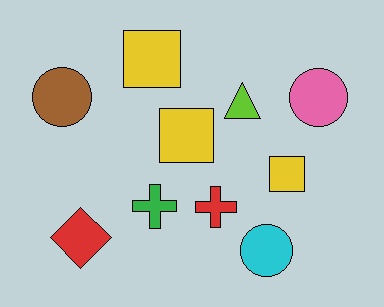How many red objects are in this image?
There are 2 red objects.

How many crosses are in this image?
There are 2 crosses.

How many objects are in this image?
There are 10 objects.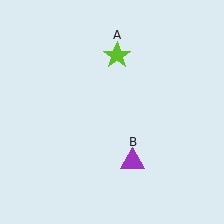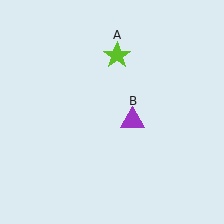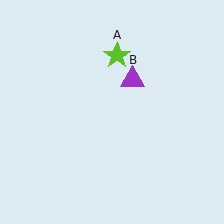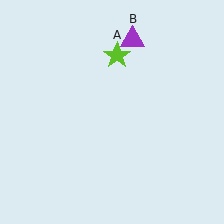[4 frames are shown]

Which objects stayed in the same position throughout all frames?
Lime star (object A) remained stationary.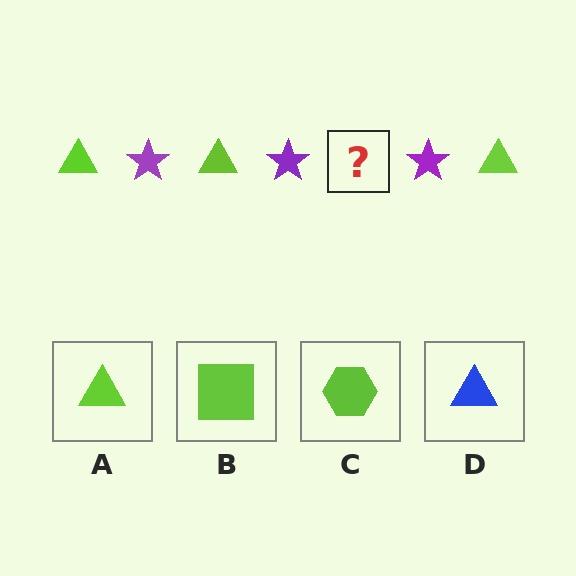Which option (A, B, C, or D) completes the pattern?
A.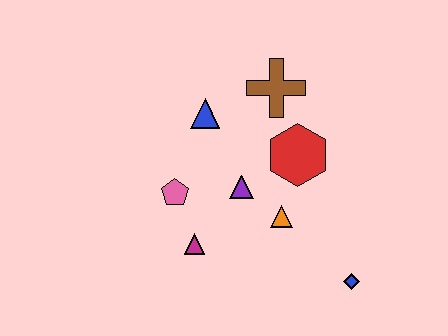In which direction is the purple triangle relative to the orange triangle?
The purple triangle is to the left of the orange triangle.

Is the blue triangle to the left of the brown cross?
Yes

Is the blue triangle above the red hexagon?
Yes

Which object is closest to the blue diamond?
The orange triangle is closest to the blue diamond.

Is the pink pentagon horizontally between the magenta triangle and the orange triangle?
No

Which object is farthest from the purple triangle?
The blue diamond is farthest from the purple triangle.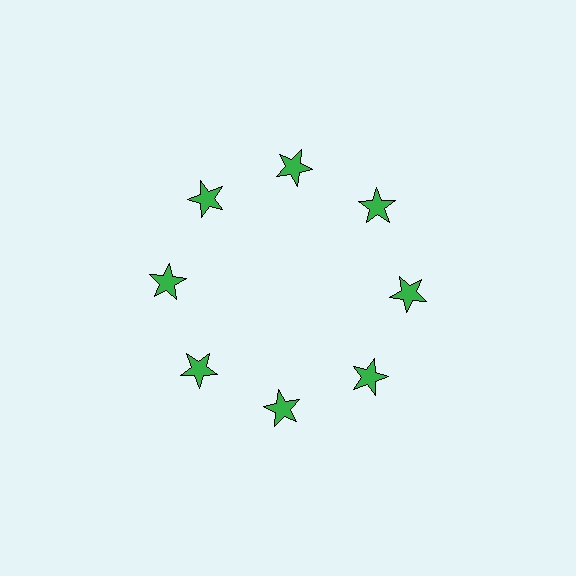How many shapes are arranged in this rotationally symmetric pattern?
There are 8 shapes, arranged in 8 groups of 1.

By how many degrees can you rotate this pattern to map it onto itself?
The pattern maps onto itself every 45 degrees of rotation.